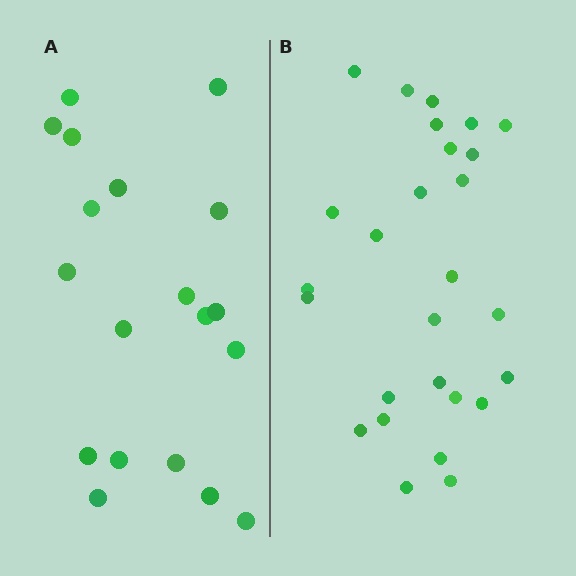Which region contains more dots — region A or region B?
Region B (the right region) has more dots.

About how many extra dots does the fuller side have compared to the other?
Region B has roughly 8 or so more dots than region A.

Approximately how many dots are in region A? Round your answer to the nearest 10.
About 20 dots. (The exact count is 19, which rounds to 20.)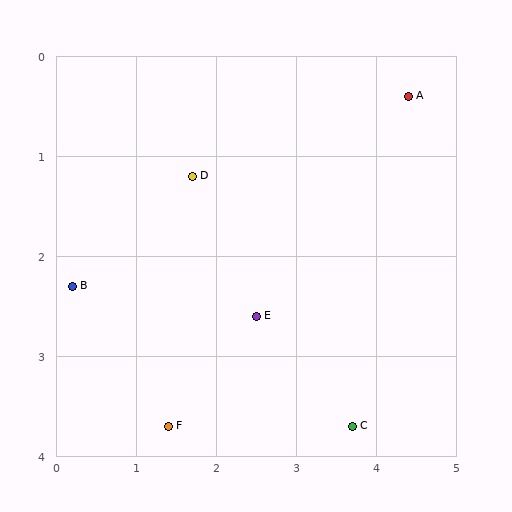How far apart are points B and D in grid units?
Points B and D are about 1.9 grid units apart.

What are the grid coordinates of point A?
Point A is at approximately (4.4, 0.4).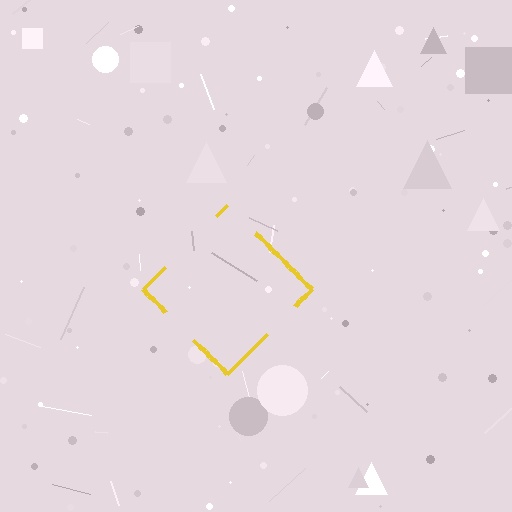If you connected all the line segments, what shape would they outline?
They would outline a diamond.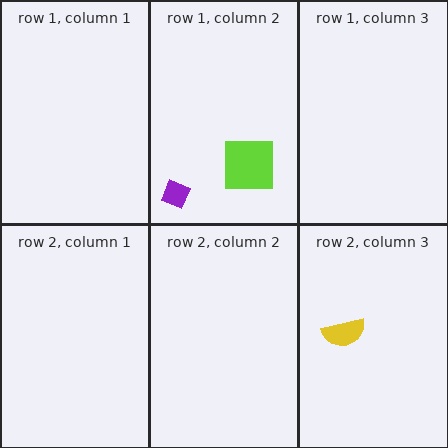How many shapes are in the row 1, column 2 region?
2.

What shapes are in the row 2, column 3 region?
The yellow semicircle.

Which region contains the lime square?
The row 1, column 2 region.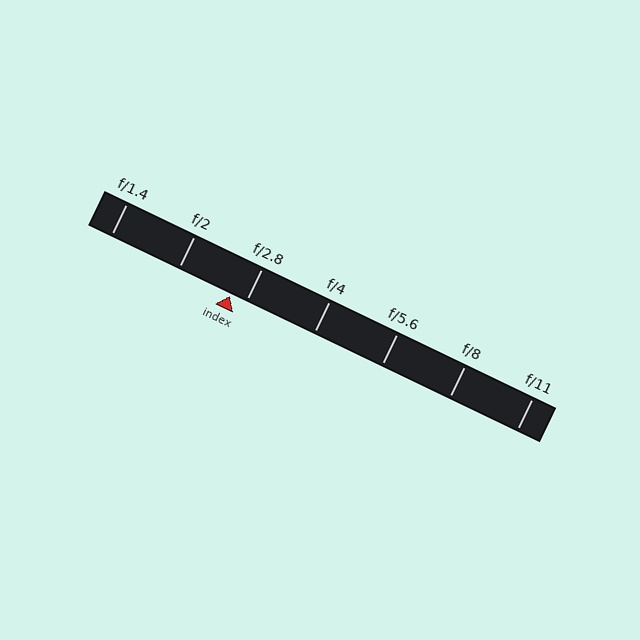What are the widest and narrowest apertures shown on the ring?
The widest aperture shown is f/1.4 and the narrowest is f/11.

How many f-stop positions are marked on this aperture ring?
There are 7 f-stop positions marked.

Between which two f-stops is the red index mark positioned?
The index mark is between f/2 and f/2.8.